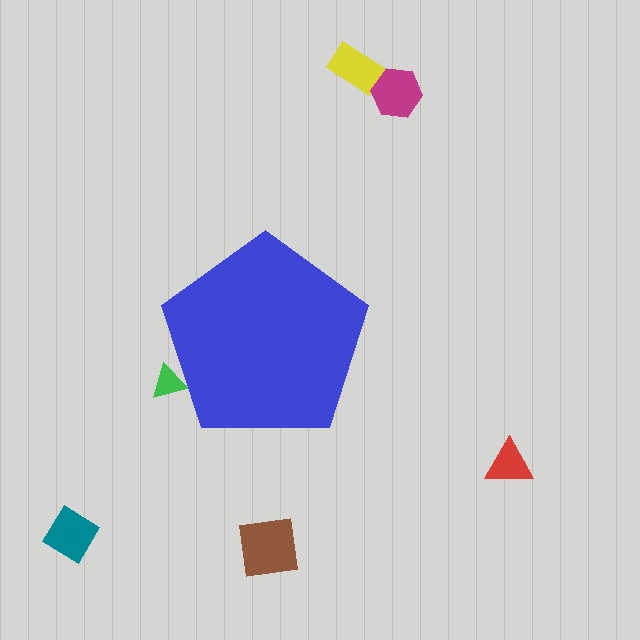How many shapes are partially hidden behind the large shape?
1 shape is partially hidden.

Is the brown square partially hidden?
No, the brown square is fully visible.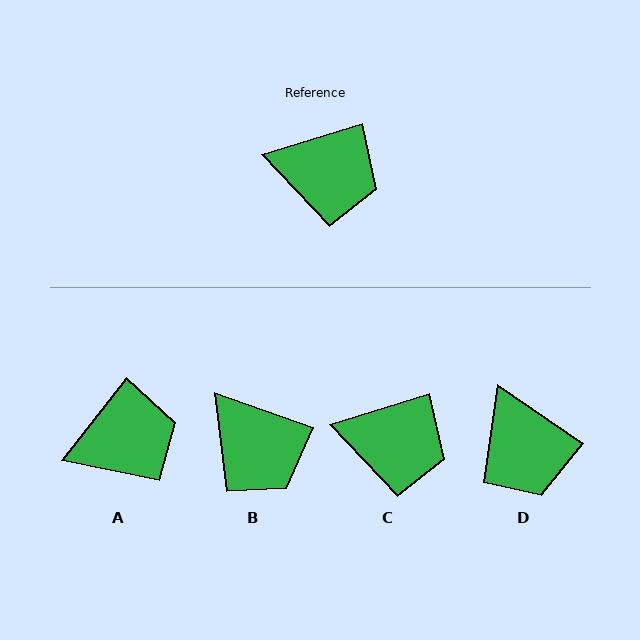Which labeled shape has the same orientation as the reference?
C.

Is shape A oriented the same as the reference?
No, it is off by about 35 degrees.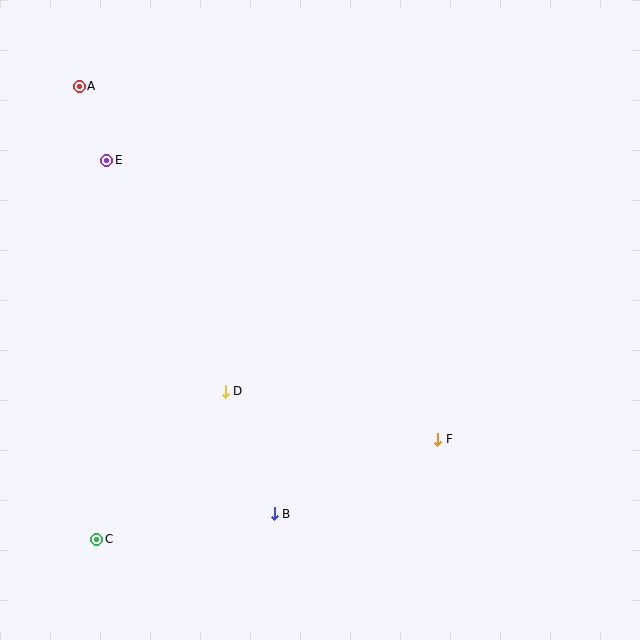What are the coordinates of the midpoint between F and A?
The midpoint between F and A is at (258, 263).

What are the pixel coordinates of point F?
Point F is at (438, 439).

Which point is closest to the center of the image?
Point D at (225, 391) is closest to the center.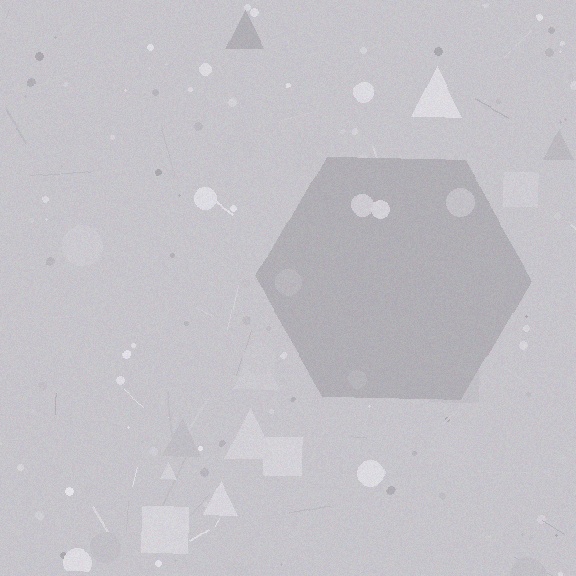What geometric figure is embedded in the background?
A hexagon is embedded in the background.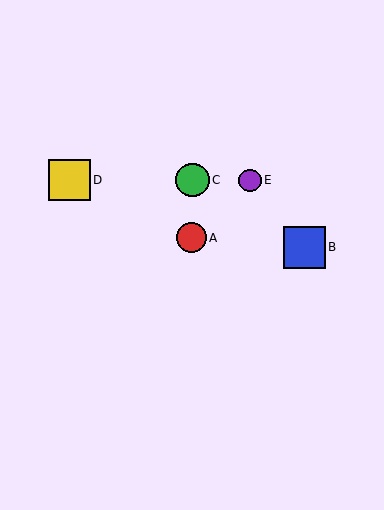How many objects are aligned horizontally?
3 objects (C, D, E) are aligned horizontally.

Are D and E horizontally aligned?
Yes, both are at y≈180.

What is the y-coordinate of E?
Object E is at y≈180.